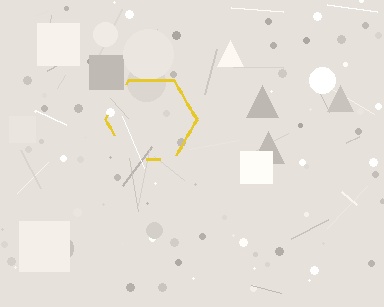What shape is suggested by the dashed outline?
The dashed outline suggests a hexagon.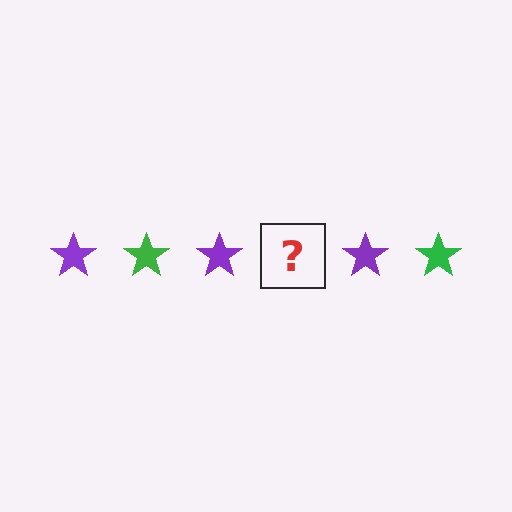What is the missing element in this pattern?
The missing element is a green star.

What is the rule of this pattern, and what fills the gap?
The rule is that the pattern cycles through purple, green stars. The gap should be filled with a green star.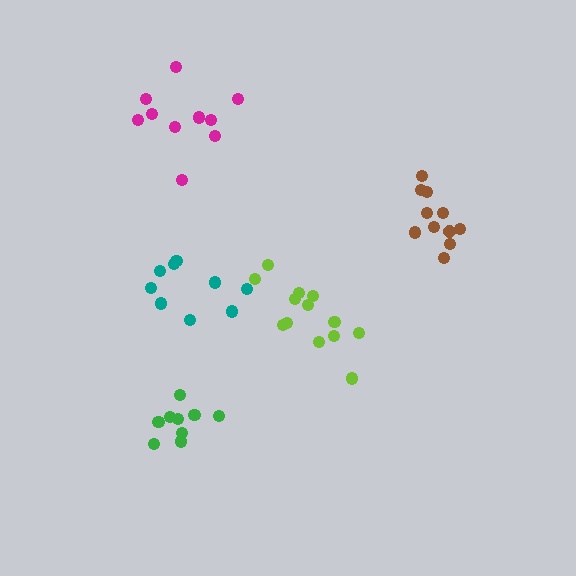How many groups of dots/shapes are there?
There are 5 groups.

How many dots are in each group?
Group 1: 13 dots, Group 2: 11 dots, Group 3: 10 dots, Group 4: 9 dots, Group 5: 9 dots (52 total).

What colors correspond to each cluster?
The clusters are colored: lime, brown, magenta, teal, green.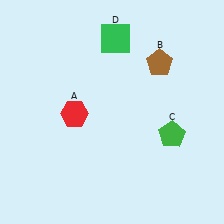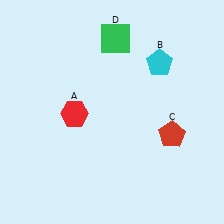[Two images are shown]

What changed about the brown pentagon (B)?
In Image 1, B is brown. In Image 2, it changed to cyan.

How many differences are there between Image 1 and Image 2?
There are 2 differences between the two images.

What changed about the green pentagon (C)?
In Image 1, C is green. In Image 2, it changed to red.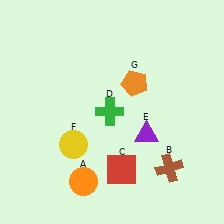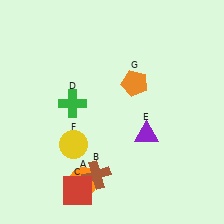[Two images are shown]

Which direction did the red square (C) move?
The red square (C) moved left.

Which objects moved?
The objects that moved are: the brown cross (B), the red square (C), the green cross (D).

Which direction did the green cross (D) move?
The green cross (D) moved left.